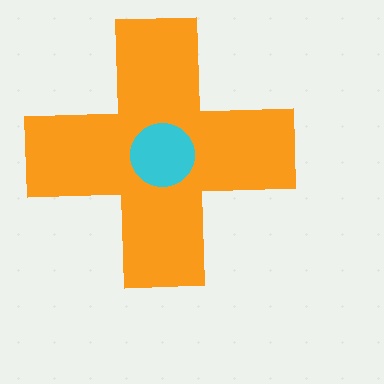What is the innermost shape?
The cyan circle.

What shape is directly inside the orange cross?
The cyan circle.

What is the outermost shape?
The orange cross.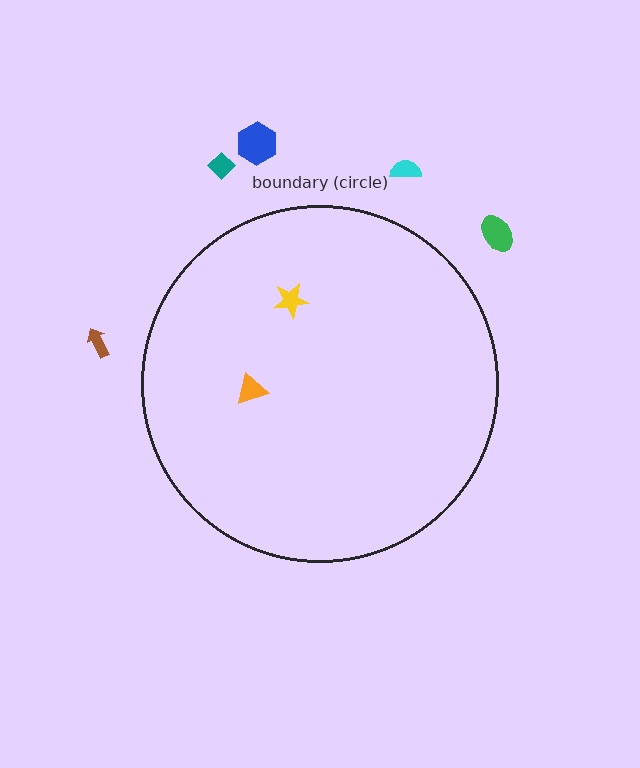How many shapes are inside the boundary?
2 inside, 5 outside.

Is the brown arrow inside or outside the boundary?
Outside.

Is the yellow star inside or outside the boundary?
Inside.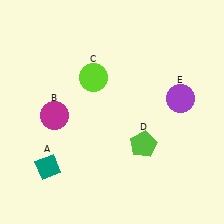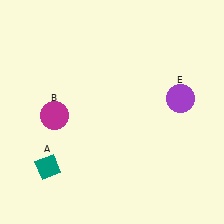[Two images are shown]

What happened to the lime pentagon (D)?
The lime pentagon (D) was removed in Image 2. It was in the bottom-right area of Image 1.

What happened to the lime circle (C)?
The lime circle (C) was removed in Image 2. It was in the top-left area of Image 1.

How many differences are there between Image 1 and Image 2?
There are 2 differences between the two images.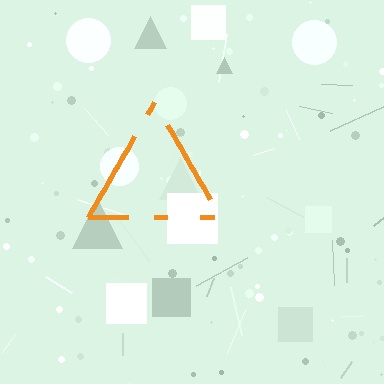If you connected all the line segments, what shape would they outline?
They would outline a triangle.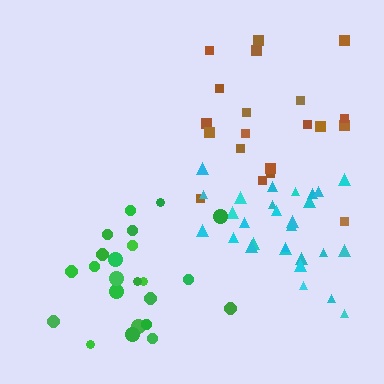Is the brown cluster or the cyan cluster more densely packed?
Cyan.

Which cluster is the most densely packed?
Green.